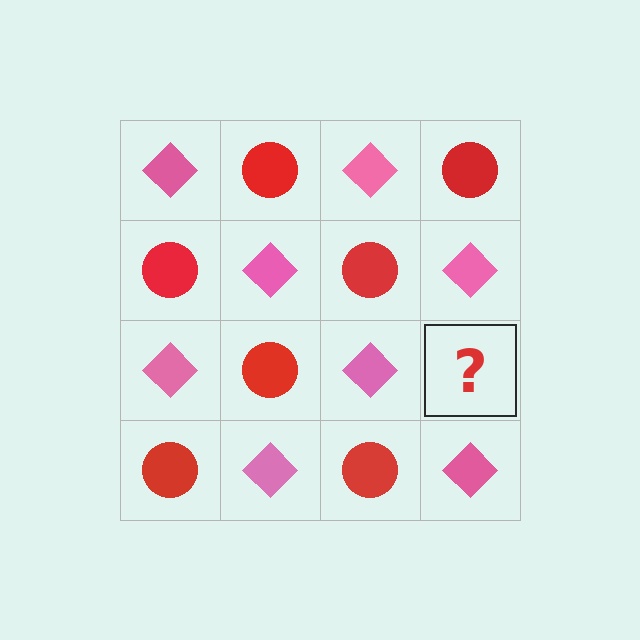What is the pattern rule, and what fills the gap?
The rule is that it alternates pink diamond and red circle in a checkerboard pattern. The gap should be filled with a red circle.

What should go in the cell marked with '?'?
The missing cell should contain a red circle.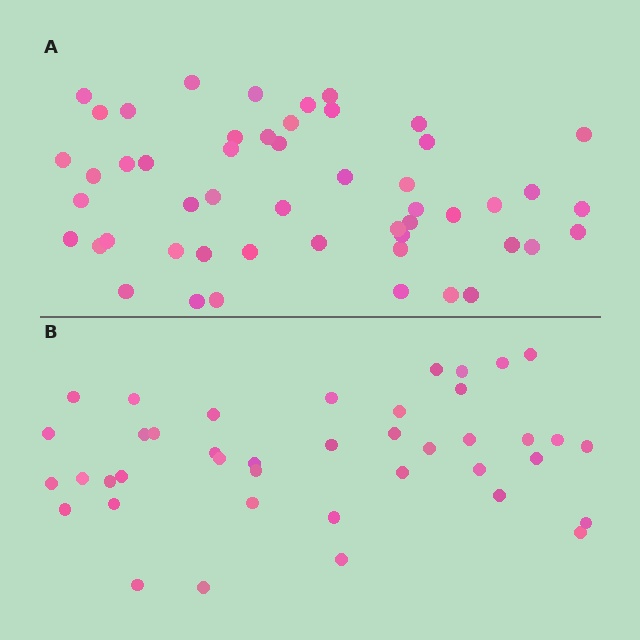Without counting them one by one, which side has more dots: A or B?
Region A (the top region) has more dots.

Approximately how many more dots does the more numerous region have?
Region A has roughly 10 or so more dots than region B.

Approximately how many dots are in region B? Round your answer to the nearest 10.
About 40 dots. (The exact count is 41, which rounds to 40.)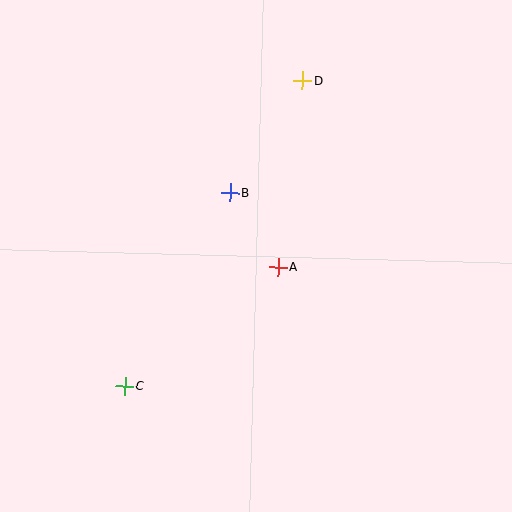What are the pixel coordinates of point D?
Point D is at (303, 80).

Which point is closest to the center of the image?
Point A at (278, 267) is closest to the center.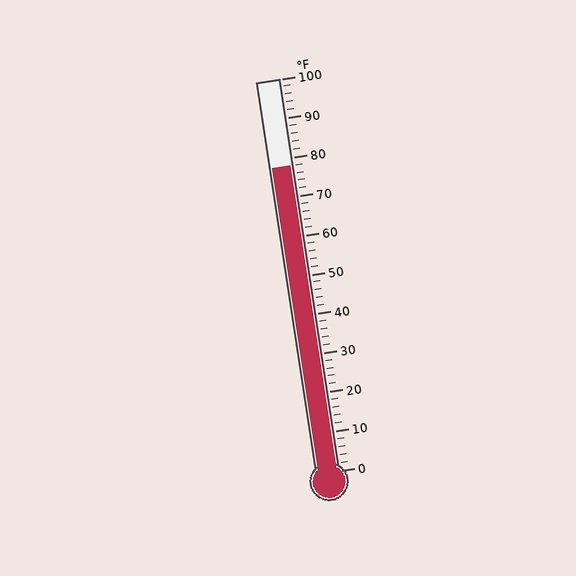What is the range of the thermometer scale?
The thermometer scale ranges from 0°F to 100°F.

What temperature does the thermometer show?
The thermometer shows approximately 78°F.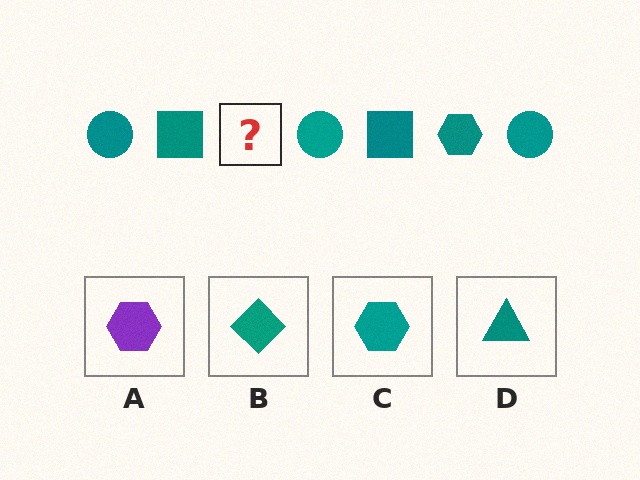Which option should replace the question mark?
Option C.